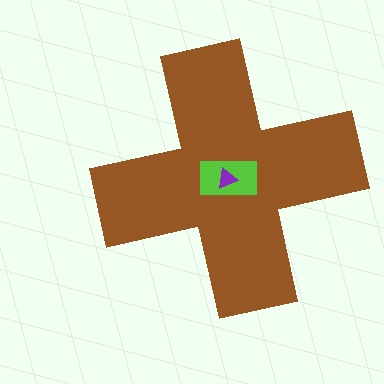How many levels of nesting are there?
3.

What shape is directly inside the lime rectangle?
The purple triangle.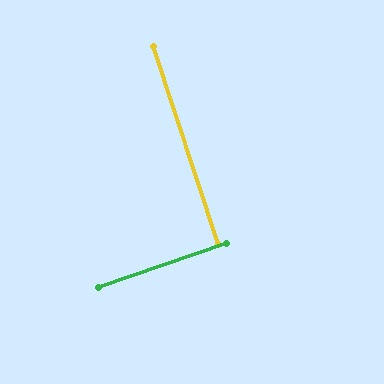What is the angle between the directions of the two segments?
Approximately 89 degrees.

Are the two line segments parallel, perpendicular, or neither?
Perpendicular — they meet at approximately 89°.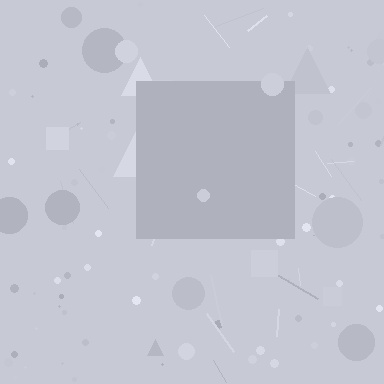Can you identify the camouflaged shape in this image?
The camouflaged shape is a square.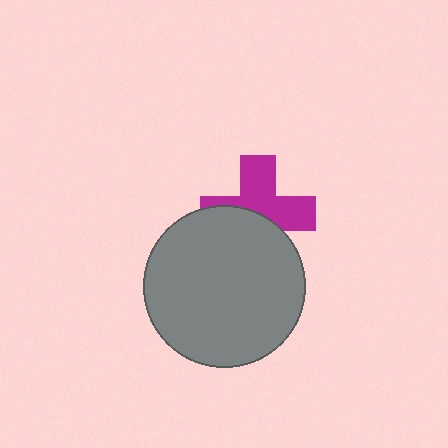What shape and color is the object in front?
The object in front is a gray circle.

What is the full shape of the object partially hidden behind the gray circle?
The partially hidden object is a magenta cross.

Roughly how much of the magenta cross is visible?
About half of it is visible (roughly 55%).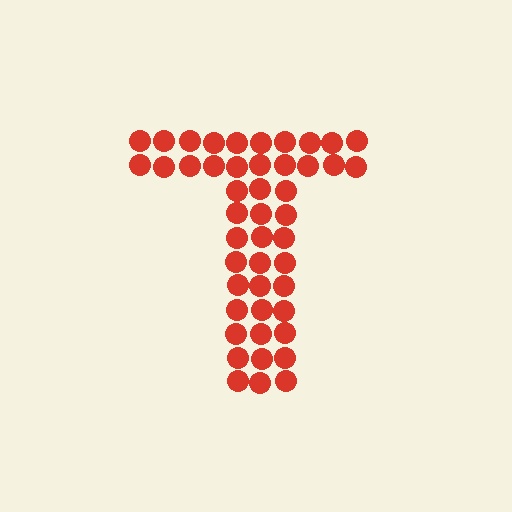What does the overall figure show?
The overall figure shows the letter T.